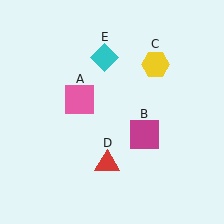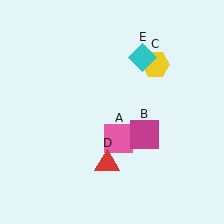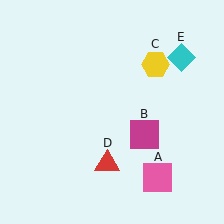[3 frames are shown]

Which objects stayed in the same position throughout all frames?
Magenta square (object B) and yellow hexagon (object C) and red triangle (object D) remained stationary.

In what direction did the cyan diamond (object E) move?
The cyan diamond (object E) moved right.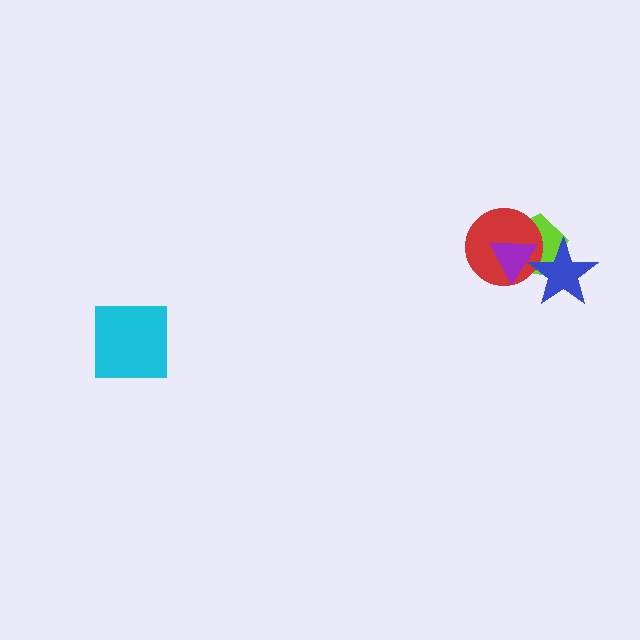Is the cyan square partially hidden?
No, no other shape covers it.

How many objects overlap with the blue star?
3 objects overlap with the blue star.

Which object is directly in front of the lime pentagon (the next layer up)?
The red circle is directly in front of the lime pentagon.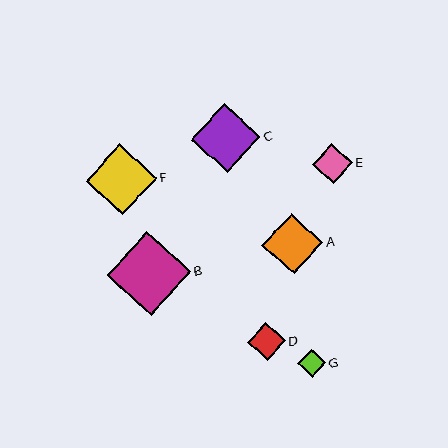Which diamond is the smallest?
Diamond G is the smallest with a size of approximately 28 pixels.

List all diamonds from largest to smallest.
From largest to smallest: B, F, C, A, E, D, G.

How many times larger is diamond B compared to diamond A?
Diamond B is approximately 1.4 times the size of diamond A.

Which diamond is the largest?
Diamond B is the largest with a size of approximately 84 pixels.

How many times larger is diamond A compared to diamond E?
Diamond A is approximately 1.5 times the size of diamond E.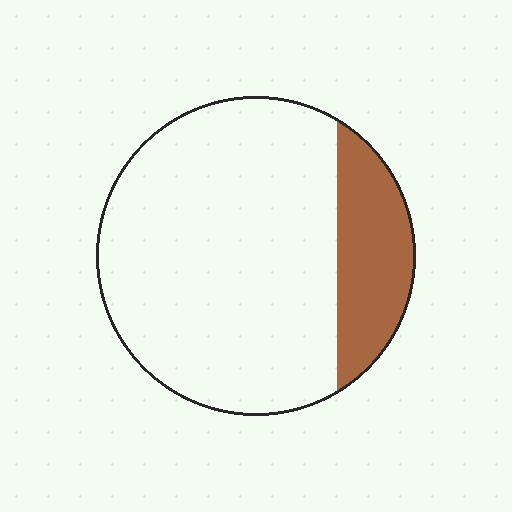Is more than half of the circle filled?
No.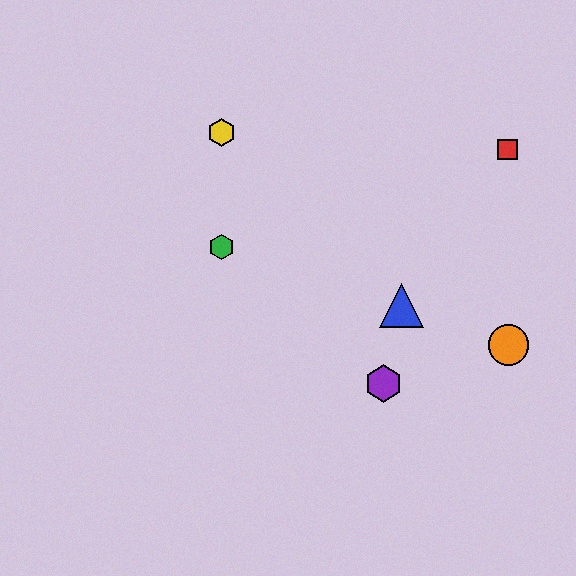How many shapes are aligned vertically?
2 shapes (the green hexagon, the yellow hexagon) are aligned vertically.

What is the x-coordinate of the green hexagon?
The green hexagon is at x≈222.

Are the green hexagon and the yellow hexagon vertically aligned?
Yes, both are at x≈222.